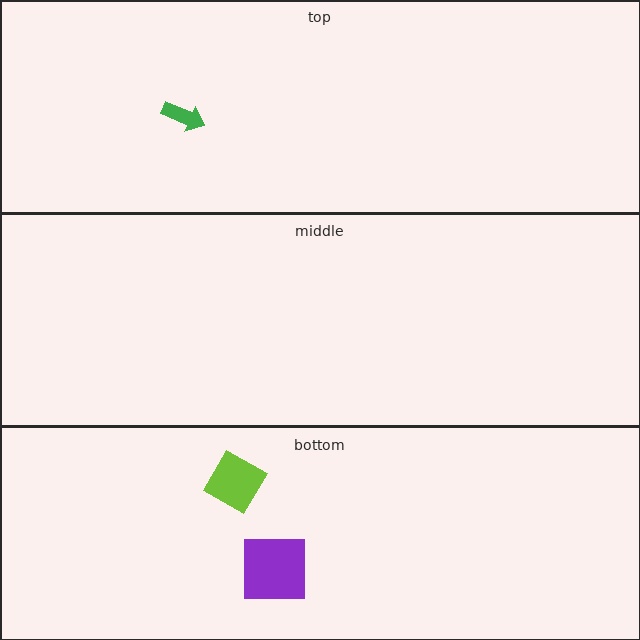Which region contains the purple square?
The bottom region.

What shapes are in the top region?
The green arrow.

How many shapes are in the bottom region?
2.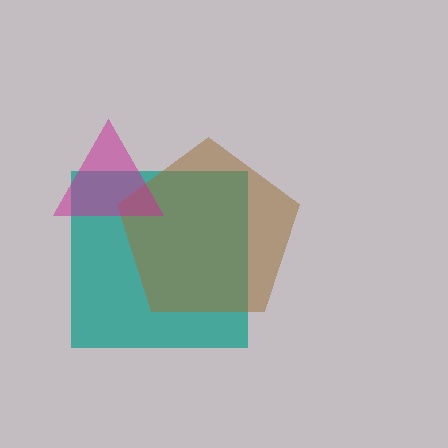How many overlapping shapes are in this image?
There are 3 overlapping shapes in the image.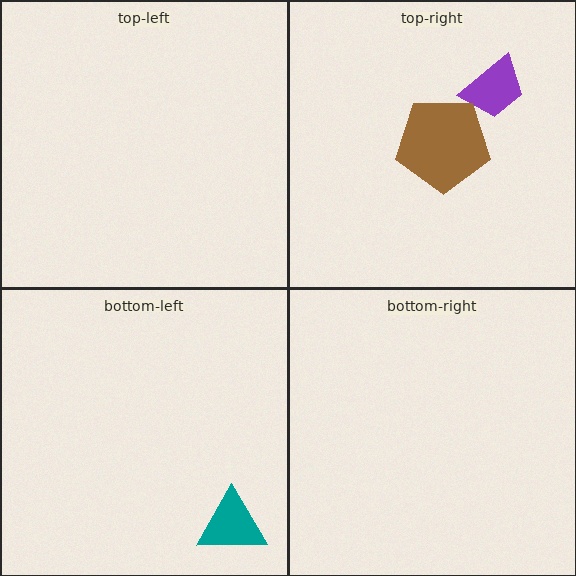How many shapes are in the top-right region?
2.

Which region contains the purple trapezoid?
The top-right region.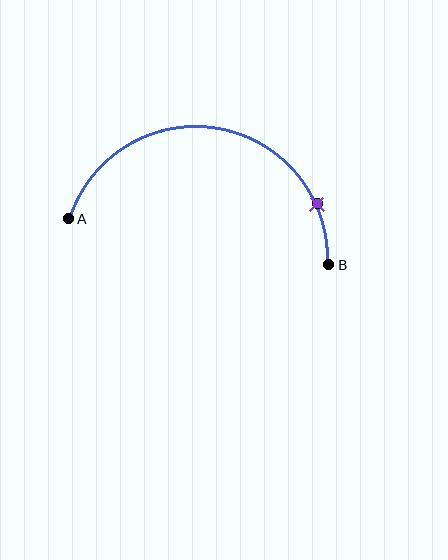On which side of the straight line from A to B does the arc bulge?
The arc bulges above the straight line connecting A and B.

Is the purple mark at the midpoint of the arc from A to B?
No. The purple mark lies on the arc but is closer to endpoint B. The arc midpoint would be at the point on the curve equidistant along the arc from both A and B.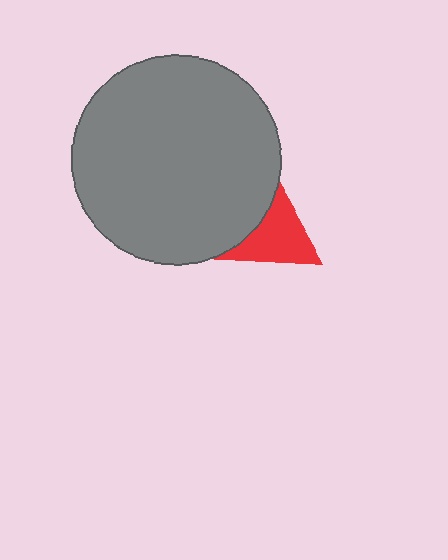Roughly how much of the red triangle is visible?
About half of it is visible (roughly 47%).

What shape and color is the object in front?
The object in front is a gray circle.